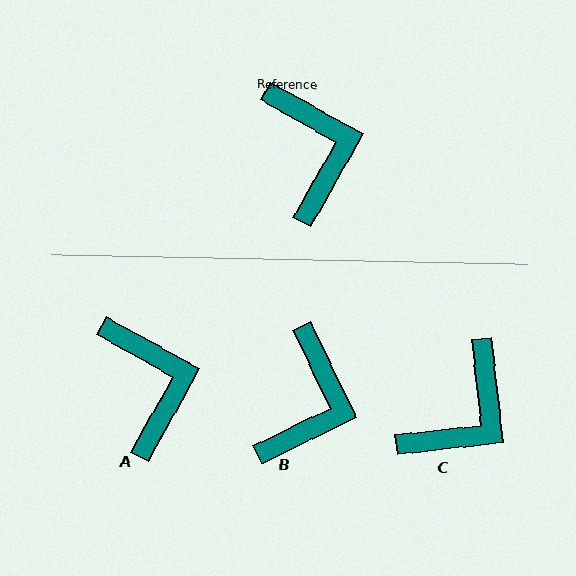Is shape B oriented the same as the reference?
No, it is off by about 35 degrees.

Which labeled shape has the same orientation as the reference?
A.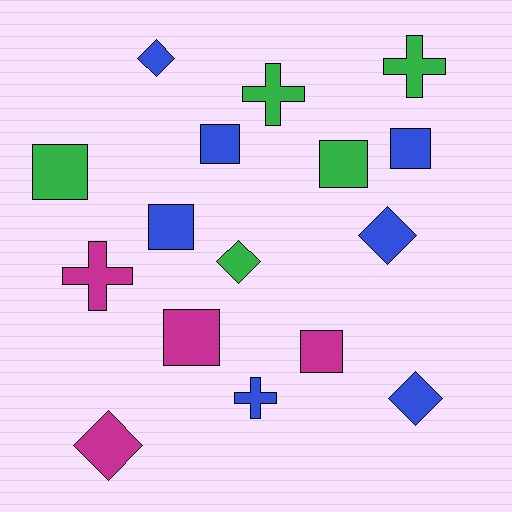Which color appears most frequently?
Blue, with 7 objects.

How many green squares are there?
There are 2 green squares.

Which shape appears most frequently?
Square, with 7 objects.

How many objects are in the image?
There are 16 objects.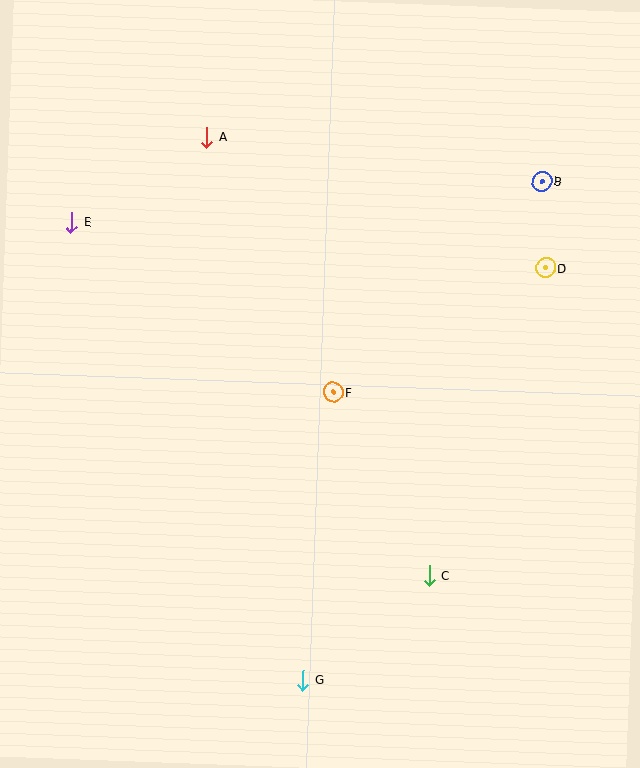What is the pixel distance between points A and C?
The distance between A and C is 491 pixels.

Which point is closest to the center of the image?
Point F at (333, 392) is closest to the center.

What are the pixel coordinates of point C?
Point C is at (429, 575).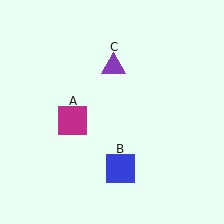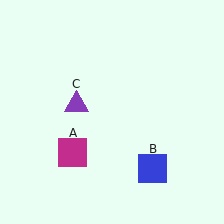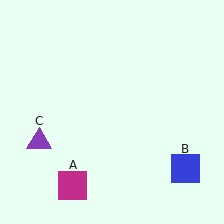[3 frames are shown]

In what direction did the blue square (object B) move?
The blue square (object B) moved right.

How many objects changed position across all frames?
3 objects changed position: magenta square (object A), blue square (object B), purple triangle (object C).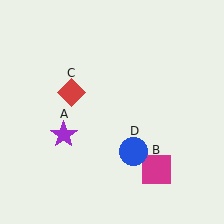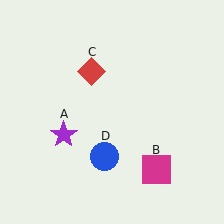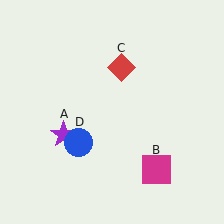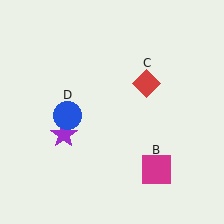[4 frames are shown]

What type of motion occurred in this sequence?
The red diamond (object C), blue circle (object D) rotated clockwise around the center of the scene.